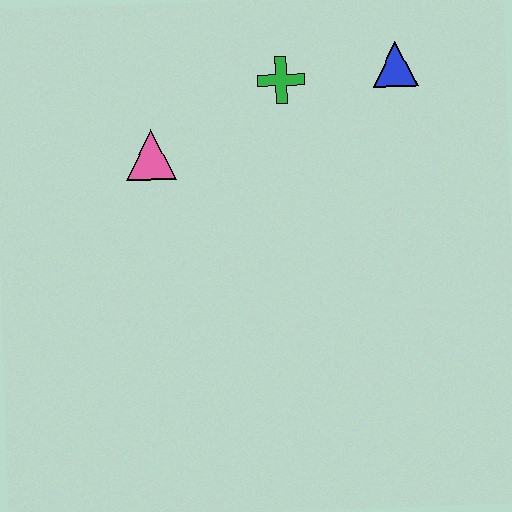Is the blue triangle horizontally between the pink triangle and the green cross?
No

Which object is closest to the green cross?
The blue triangle is closest to the green cross.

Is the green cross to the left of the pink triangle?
No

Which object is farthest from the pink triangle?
The blue triangle is farthest from the pink triangle.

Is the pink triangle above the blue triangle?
No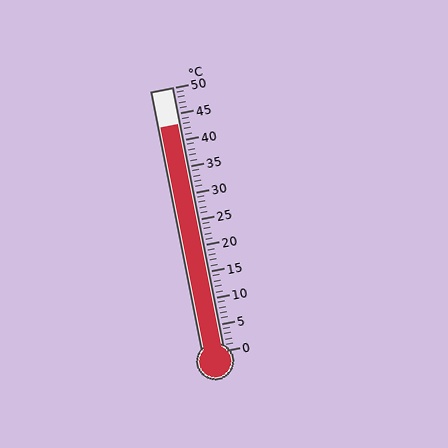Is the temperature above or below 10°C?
The temperature is above 10°C.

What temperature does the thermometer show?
The thermometer shows approximately 43°C.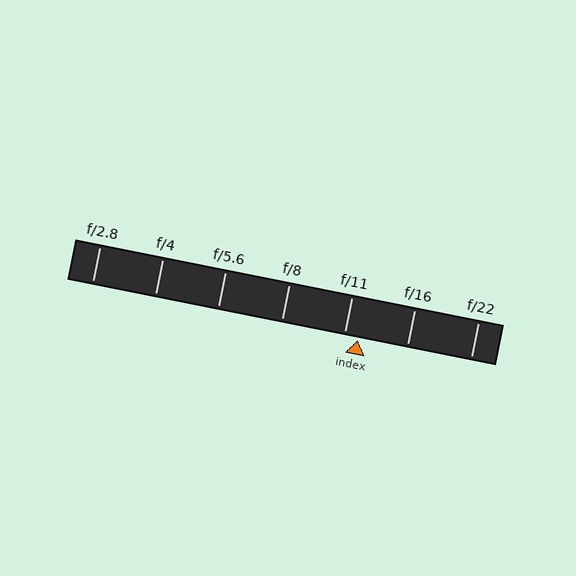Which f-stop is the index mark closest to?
The index mark is closest to f/11.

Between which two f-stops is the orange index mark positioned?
The index mark is between f/11 and f/16.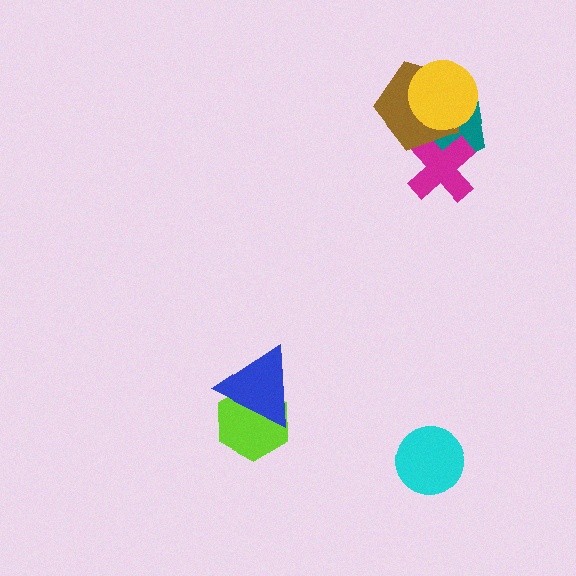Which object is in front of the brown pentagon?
The yellow circle is in front of the brown pentagon.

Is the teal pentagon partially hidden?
Yes, it is partially covered by another shape.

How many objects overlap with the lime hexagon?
1 object overlaps with the lime hexagon.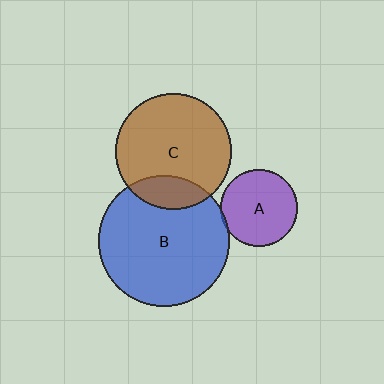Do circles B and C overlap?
Yes.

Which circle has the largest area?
Circle B (blue).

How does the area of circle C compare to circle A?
Approximately 2.2 times.